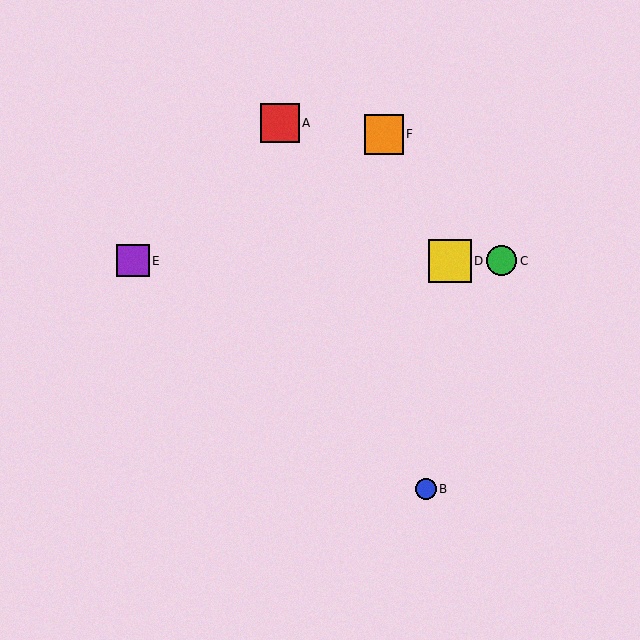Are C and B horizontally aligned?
No, C is at y≈261 and B is at y≈489.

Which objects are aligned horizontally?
Objects C, D, E are aligned horizontally.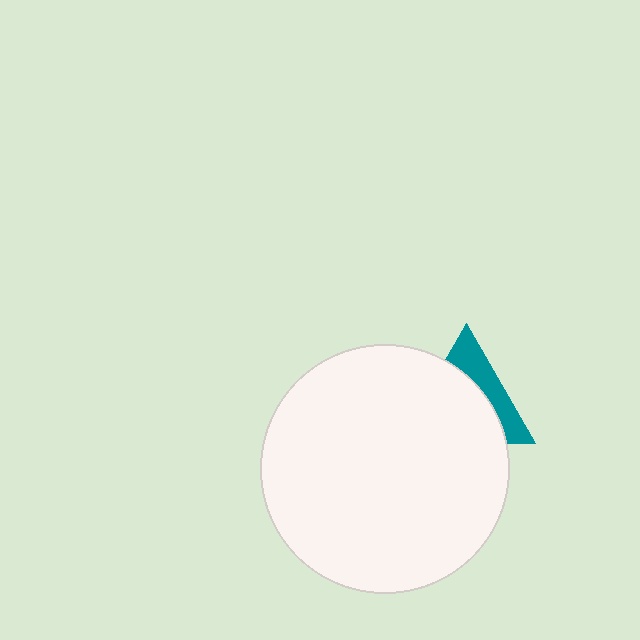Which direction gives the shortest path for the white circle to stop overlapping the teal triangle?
Moving toward the lower-left gives the shortest separation.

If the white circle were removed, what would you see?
You would see the complete teal triangle.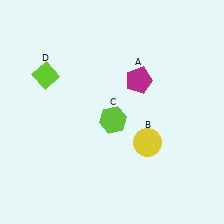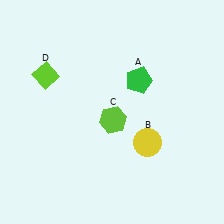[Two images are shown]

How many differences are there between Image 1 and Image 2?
There is 1 difference between the two images.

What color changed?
The pentagon (A) changed from magenta in Image 1 to green in Image 2.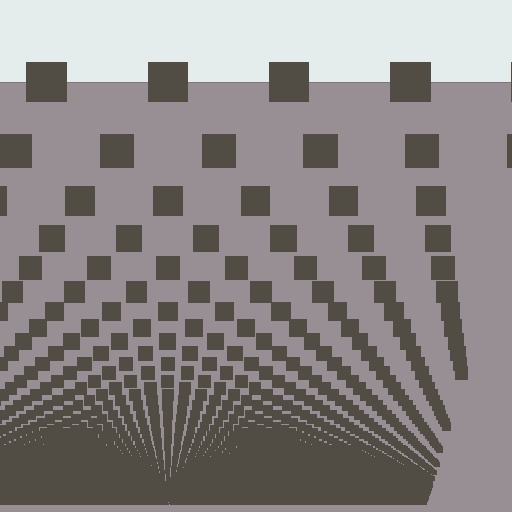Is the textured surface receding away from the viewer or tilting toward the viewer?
The surface appears to tilt toward the viewer. Texture elements get larger and sparser toward the top.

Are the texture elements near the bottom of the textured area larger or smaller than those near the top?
Smaller. The gradient is inverted — elements near the bottom are smaller and denser.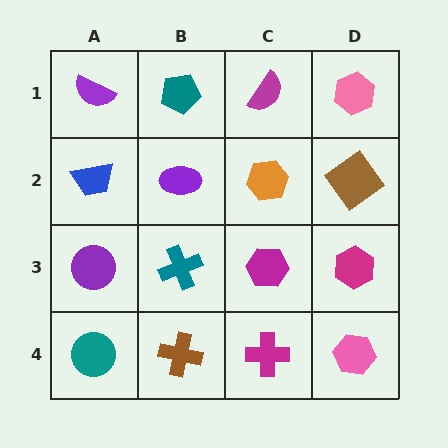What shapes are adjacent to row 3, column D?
A brown diamond (row 2, column D), a pink hexagon (row 4, column D), a magenta hexagon (row 3, column C).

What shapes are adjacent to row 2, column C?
A magenta semicircle (row 1, column C), a magenta hexagon (row 3, column C), a purple ellipse (row 2, column B), a brown diamond (row 2, column D).